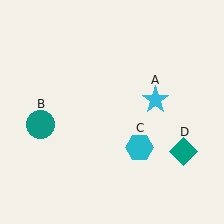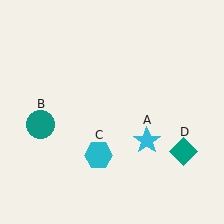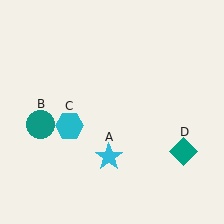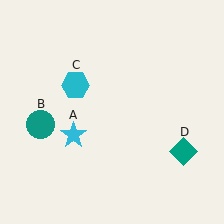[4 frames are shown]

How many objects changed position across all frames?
2 objects changed position: cyan star (object A), cyan hexagon (object C).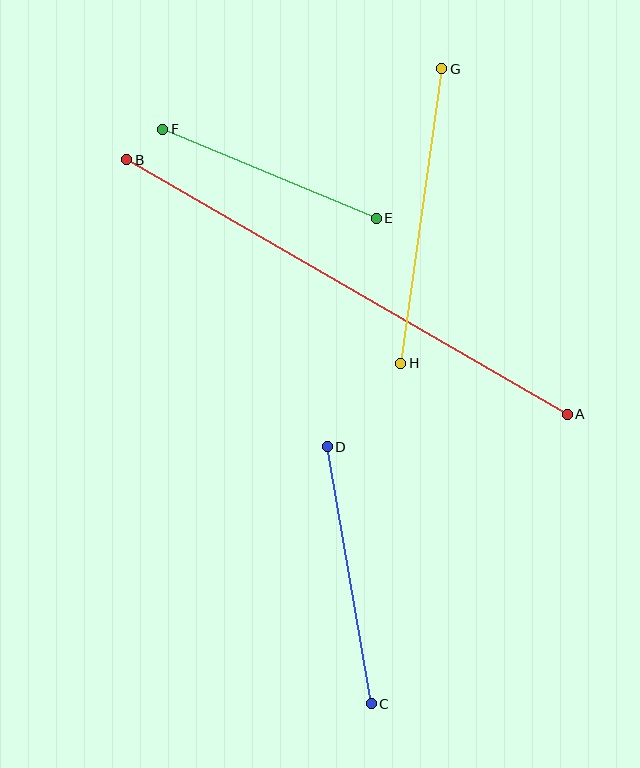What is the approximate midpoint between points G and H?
The midpoint is at approximately (421, 216) pixels.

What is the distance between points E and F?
The distance is approximately 231 pixels.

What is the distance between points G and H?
The distance is approximately 297 pixels.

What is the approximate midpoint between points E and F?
The midpoint is at approximately (270, 174) pixels.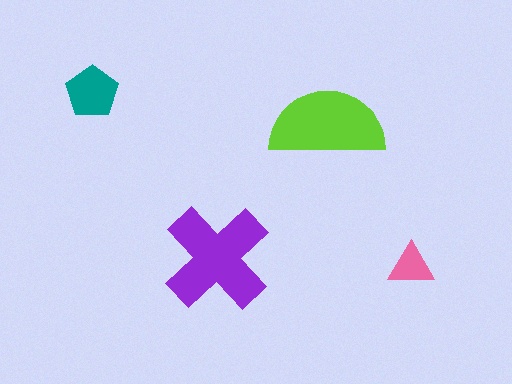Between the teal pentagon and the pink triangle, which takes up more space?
The teal pentagon.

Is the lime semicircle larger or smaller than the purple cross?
Smaller.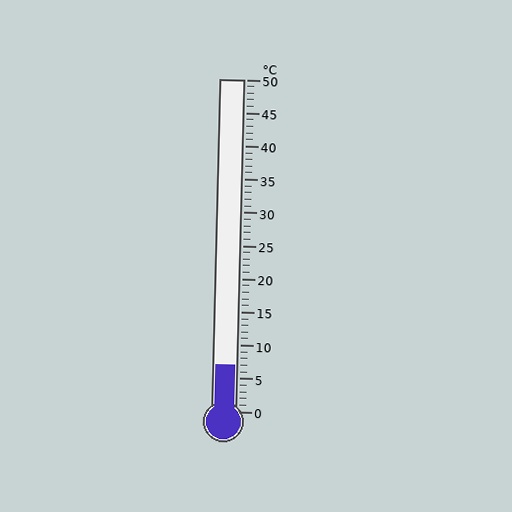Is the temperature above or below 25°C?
The temperature is below 25°C.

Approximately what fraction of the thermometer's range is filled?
The thermometer is filled to approximately 15% of its range.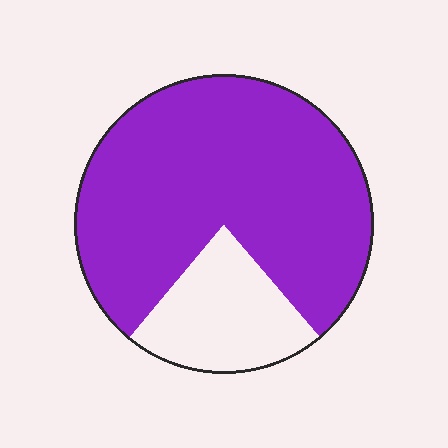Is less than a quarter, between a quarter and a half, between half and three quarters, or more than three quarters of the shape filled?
More than three quarters.